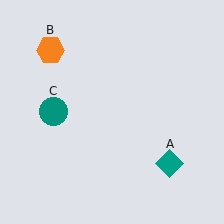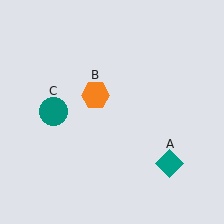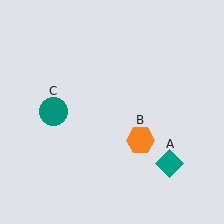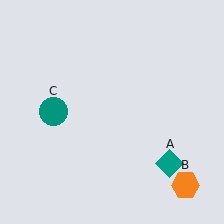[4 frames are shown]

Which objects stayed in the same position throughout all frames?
Teal diamond (object A) and teal circle (object C) remained stationary.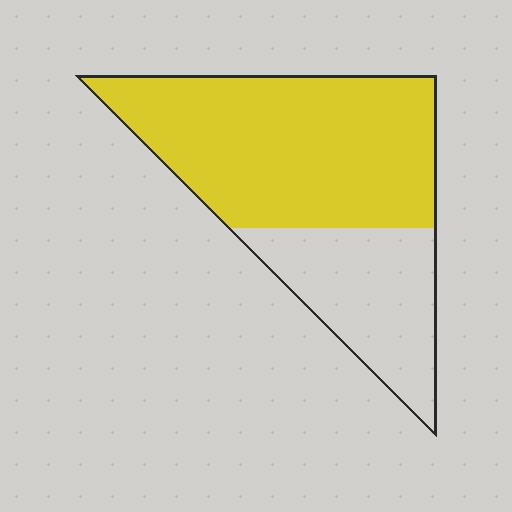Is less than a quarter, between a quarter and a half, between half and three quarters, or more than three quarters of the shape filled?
Between half and three quarters.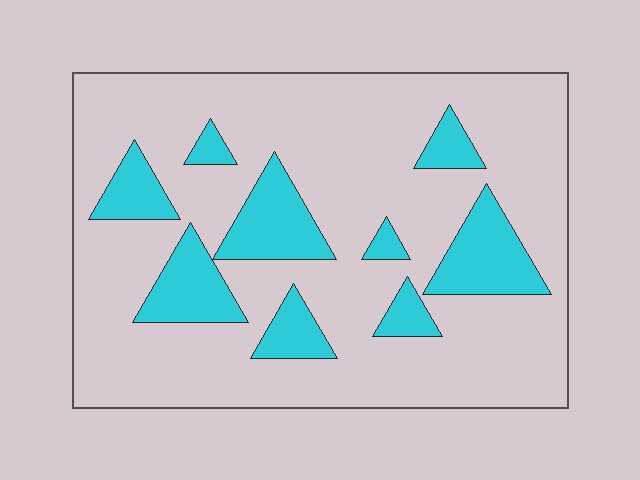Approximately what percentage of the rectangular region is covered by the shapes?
Approximately 20%.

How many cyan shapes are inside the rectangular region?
9.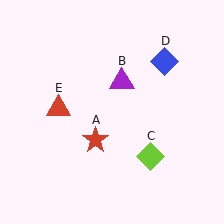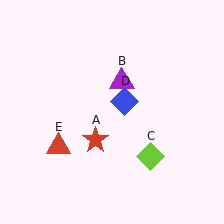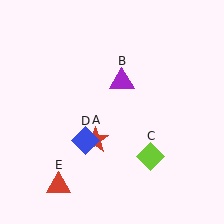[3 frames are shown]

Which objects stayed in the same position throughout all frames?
Red star (object A) and purple triangle (object B) and lime diamond (object C) remained stationary.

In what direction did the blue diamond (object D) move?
The blue diamond (object D) moved down and to the left.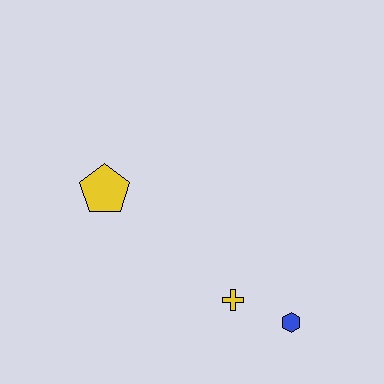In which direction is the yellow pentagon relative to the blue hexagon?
The yellow pentagon is to the left of the blue hexagon.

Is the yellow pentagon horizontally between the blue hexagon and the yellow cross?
No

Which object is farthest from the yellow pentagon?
The blue hexagon is farthest from the yellow pentagon.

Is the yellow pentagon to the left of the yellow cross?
Yes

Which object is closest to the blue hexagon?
The yellow cross is closest to the blue hexagon.